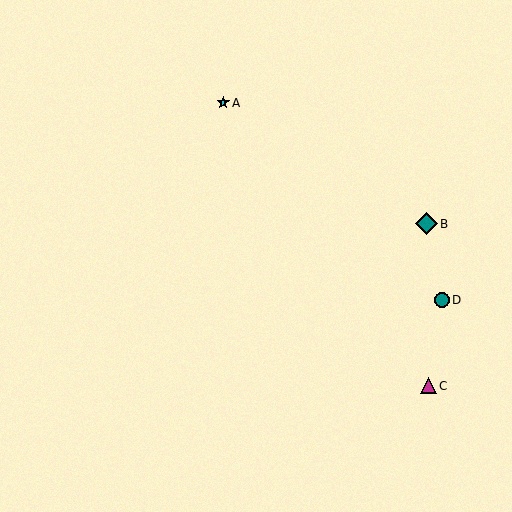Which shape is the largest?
The teal diamond (labeled B) is the largest.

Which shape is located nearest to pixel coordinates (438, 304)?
The teal circle (labeled D) at (441, 300) is nearest to that location.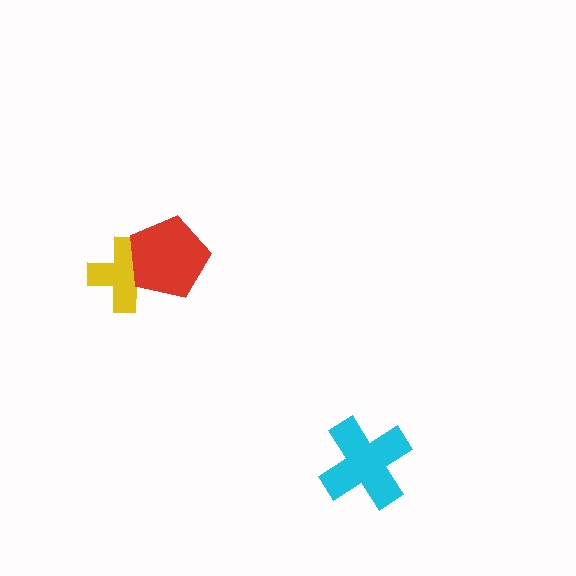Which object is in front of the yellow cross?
The red pentagon is in front of the yellow cross.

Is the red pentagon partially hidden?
No, no other shape covers it.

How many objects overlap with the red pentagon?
1 object overlaps with the red pentagon.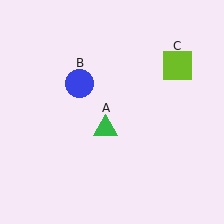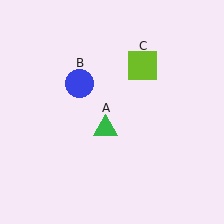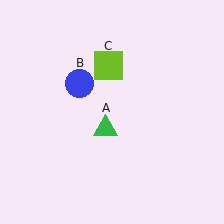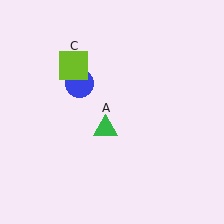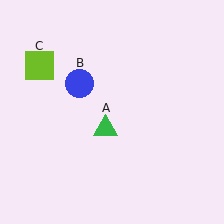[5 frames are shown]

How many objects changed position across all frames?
1 object changed position: lime square (object C).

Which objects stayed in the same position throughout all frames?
Green triangle (object A) and blue circle (object B) remained stationary.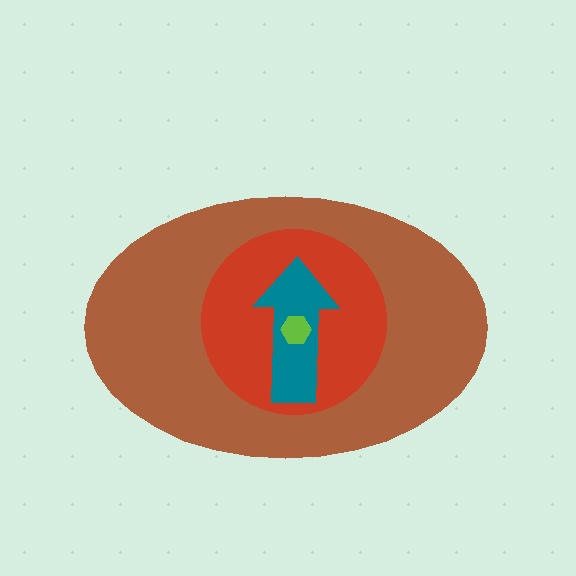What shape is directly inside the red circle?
The teal arrow.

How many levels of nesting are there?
4.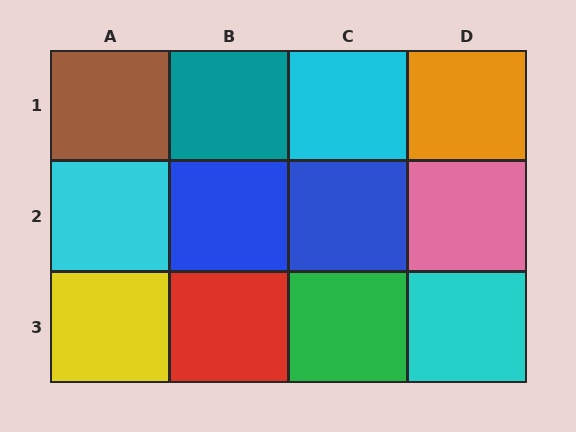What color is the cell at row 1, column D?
Orange.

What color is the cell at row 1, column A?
Brown.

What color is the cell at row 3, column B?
Red.